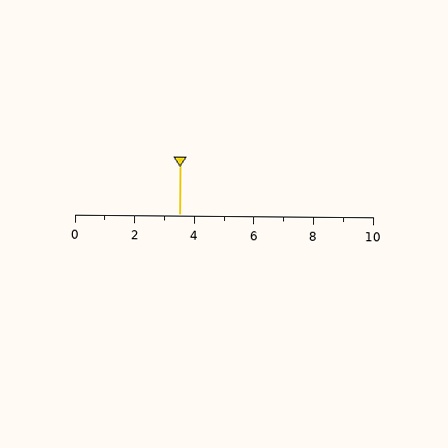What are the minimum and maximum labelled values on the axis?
The axis runs from 0 to 10.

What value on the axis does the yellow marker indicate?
The marker indicates approximately 3.5.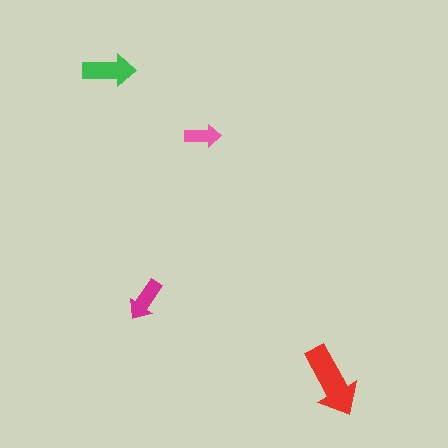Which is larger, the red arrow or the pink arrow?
The red one.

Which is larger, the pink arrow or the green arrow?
The green one.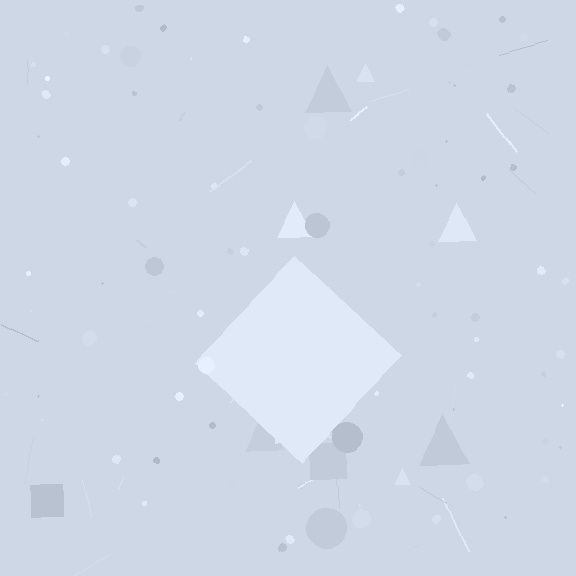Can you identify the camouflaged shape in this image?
The camouflaged shape is a diamond.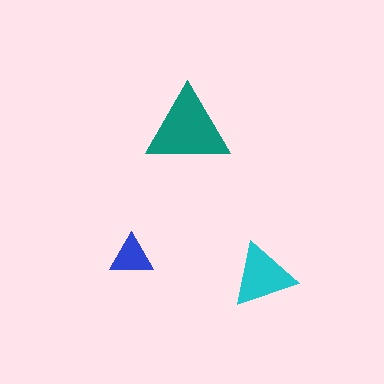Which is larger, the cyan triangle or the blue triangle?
The cyan one.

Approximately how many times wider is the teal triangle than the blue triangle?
About 2 times wider.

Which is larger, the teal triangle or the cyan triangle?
The teal one.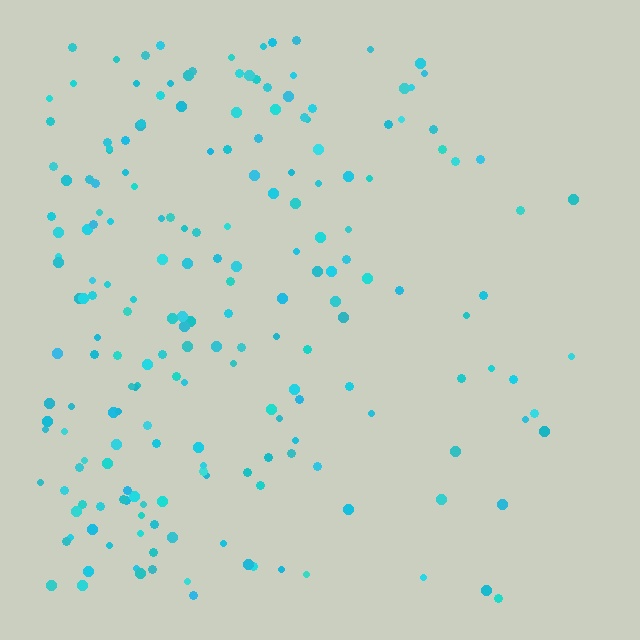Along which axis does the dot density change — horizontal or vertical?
Horizontal.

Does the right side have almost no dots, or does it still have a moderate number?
Still a moderate number, just noticeably fewer than the left.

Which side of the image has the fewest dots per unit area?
The right.